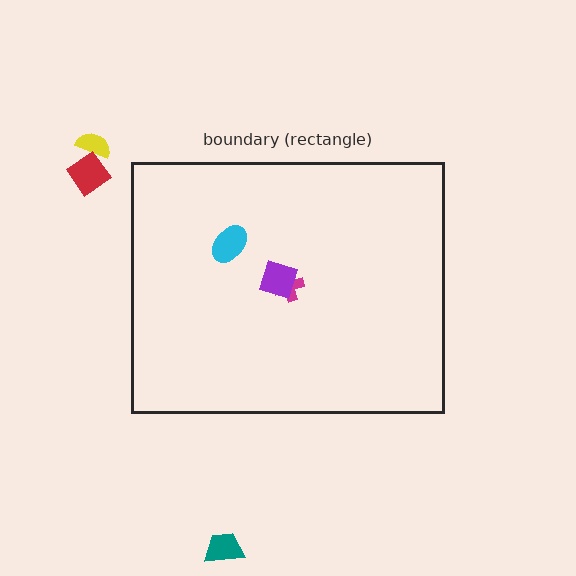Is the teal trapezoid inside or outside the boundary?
Outside.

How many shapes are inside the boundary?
3 inside, 3 outside.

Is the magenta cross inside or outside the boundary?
Inside.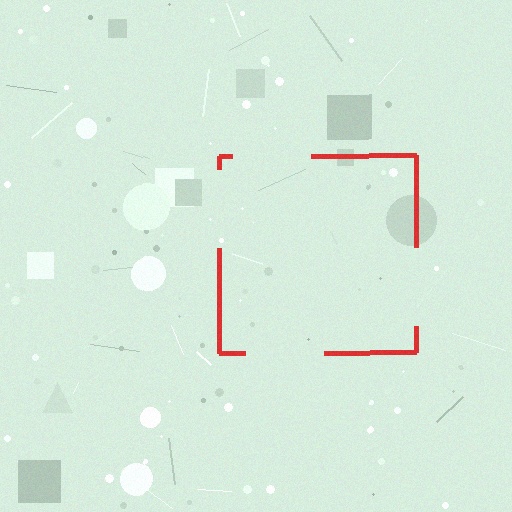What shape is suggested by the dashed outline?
The dashed outline suggests a square.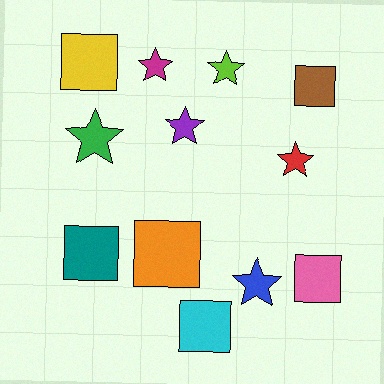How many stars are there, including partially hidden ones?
There are 6 stars.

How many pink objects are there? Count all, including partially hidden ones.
There is 1 pink object.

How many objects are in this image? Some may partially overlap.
There are 12 objects.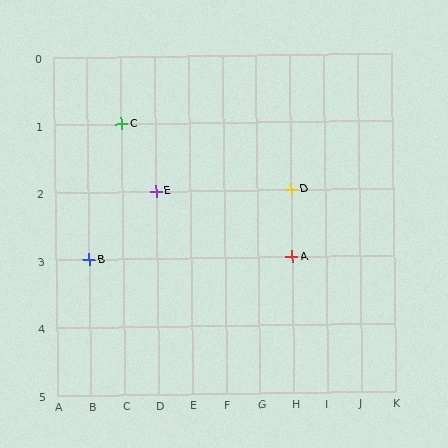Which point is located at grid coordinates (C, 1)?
Point C is at (C, 1).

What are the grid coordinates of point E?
Point E is at grid coordinates (D, 2).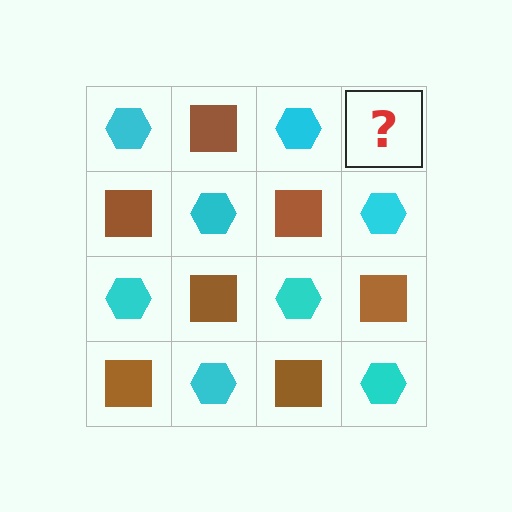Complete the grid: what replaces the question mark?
The question mark should be replaced with a brown square.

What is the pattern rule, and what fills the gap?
The rule is that it alternates cyan hexagon and brown square in a checkerboard pattern. The gap should be filled with a brown square.